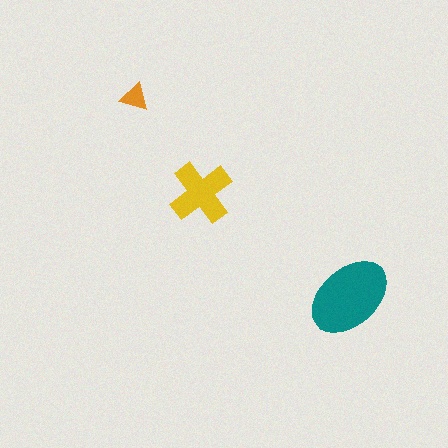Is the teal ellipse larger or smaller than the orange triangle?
Larger.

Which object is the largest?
The teal ellipse.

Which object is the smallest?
The orange triangle.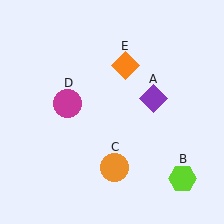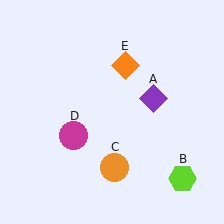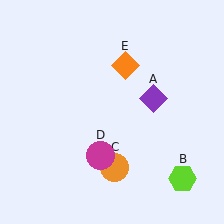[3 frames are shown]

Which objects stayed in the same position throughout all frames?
Purple diamond (object A) and lime hexagon (object B) and orange circle (object C) and orange diamond (object E) remained stationary.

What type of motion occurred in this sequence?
The magenta circle (object D) rotated counterclockwise around the center of the scene.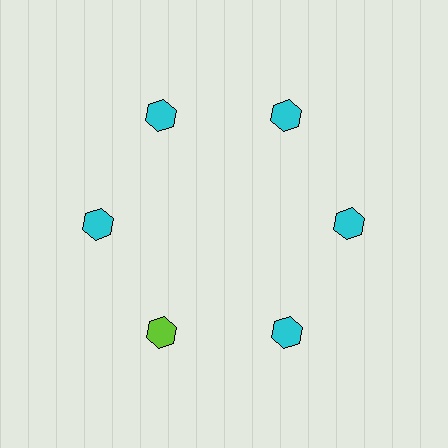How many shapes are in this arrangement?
There are 6 shapes arranged in a ring pattern.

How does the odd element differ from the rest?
It has a different color: lime instead of cyan.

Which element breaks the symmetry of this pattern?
The lime hexagon at roughly the 7 o'clock position breaks the symmetry. All other shapes are cyan hexagons.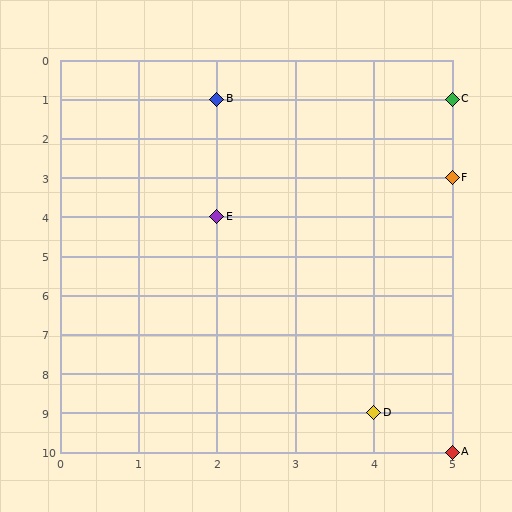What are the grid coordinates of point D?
Point D is at grid coordinates (4, 9).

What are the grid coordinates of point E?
Point E is at grid coordinates (2, 4).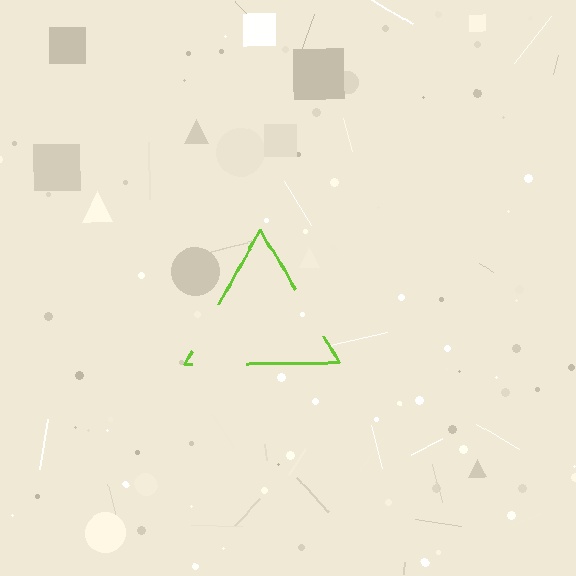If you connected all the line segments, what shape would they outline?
They would outline a triangle.